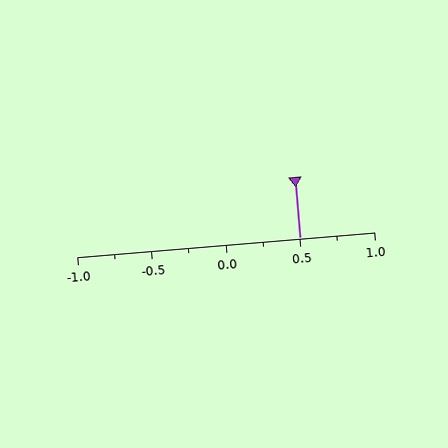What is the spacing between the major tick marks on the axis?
The major ticks are spaced 0.5 apart.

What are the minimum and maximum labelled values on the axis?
The axis runs from -1.0 to 1.0.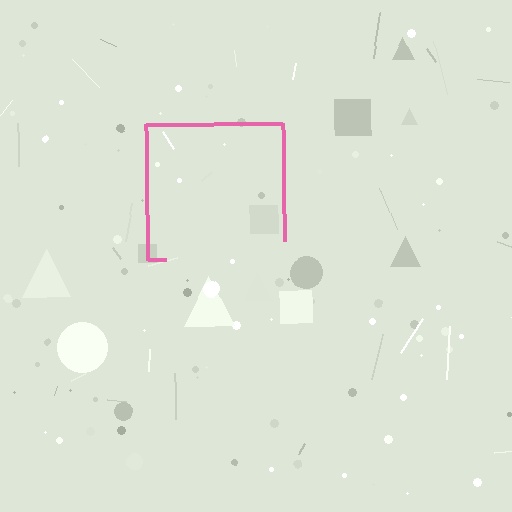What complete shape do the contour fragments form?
The contour fragments form a square.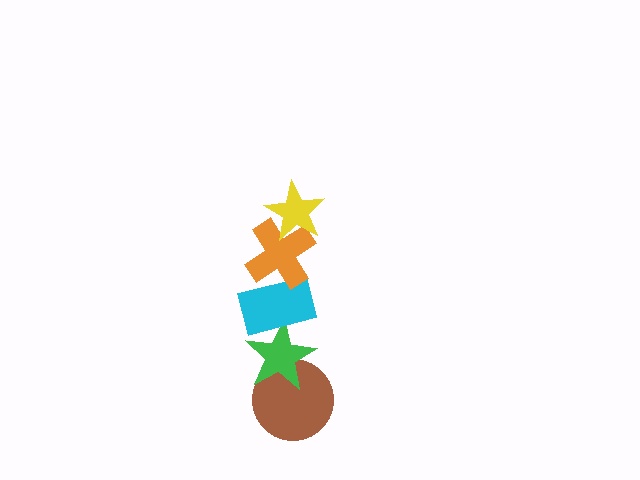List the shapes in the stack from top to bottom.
From top to bottom: the yellow star, the orange cross, the cyan rectangle, the green star, the brown circle.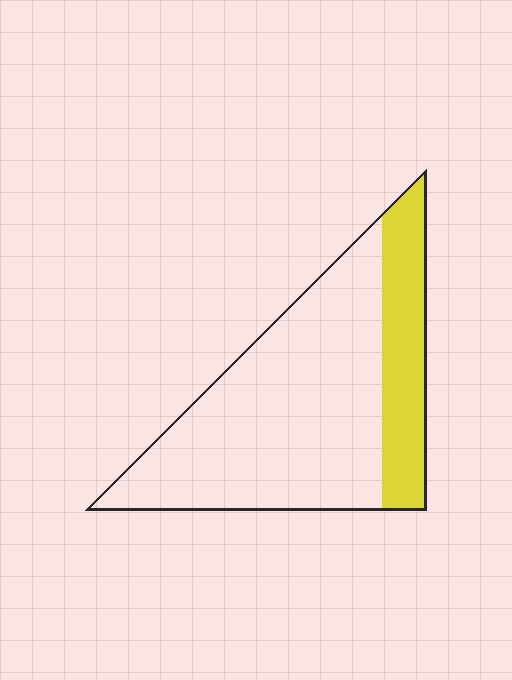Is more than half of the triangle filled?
No.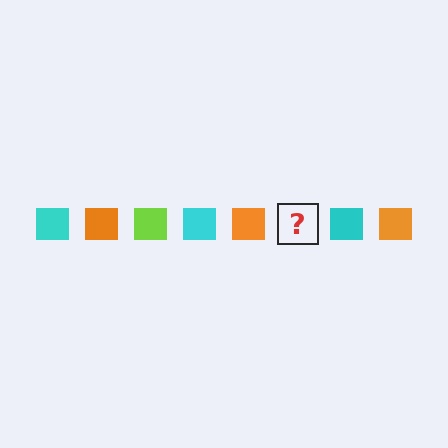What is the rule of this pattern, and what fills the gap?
The rule is that the pattern cycles through cyan, orange, lime squares. The gap should be filled with a lime square.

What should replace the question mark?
The question mark should be replaced with a lime square.